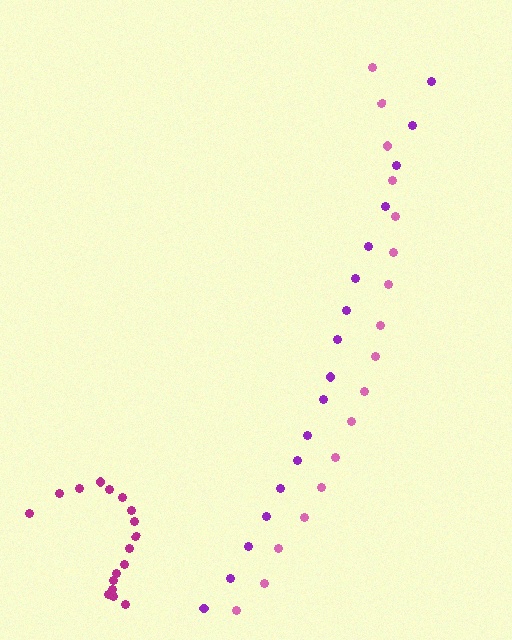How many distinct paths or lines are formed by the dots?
There are 3 distinct paths.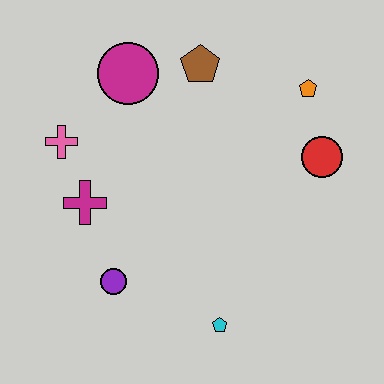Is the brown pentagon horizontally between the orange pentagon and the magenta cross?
Yes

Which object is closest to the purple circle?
The magenta cross is closest to the purple circle.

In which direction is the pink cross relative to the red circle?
The pink cross is to the left of the red circle.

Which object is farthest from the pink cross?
The red circle is farthest from the pink cross.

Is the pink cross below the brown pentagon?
Yes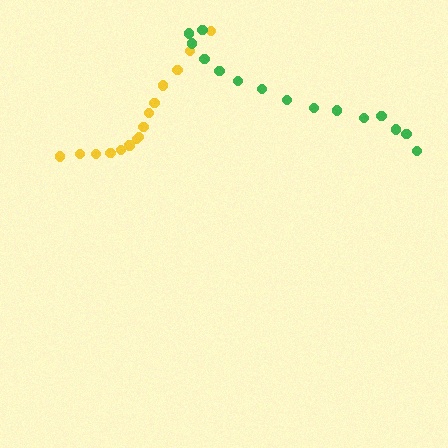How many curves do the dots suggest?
There are 2 distinct paths.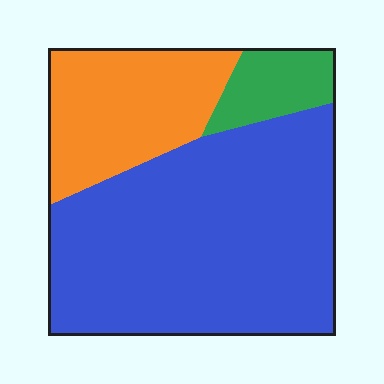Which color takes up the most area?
Blue, at roughly 65%.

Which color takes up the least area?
Green, at roughly 10%.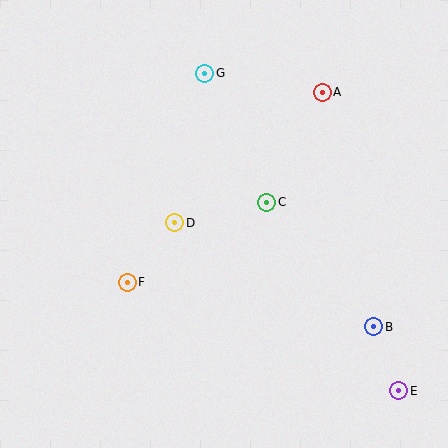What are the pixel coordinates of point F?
Point F is at (127, 282).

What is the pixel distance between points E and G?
The distance between E and G is 372 pixels.